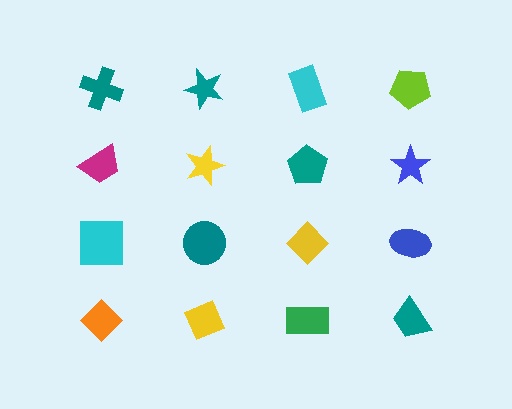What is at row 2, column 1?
A magenta trapezoid.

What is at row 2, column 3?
A teal pentagon.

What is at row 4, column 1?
An orange diamond.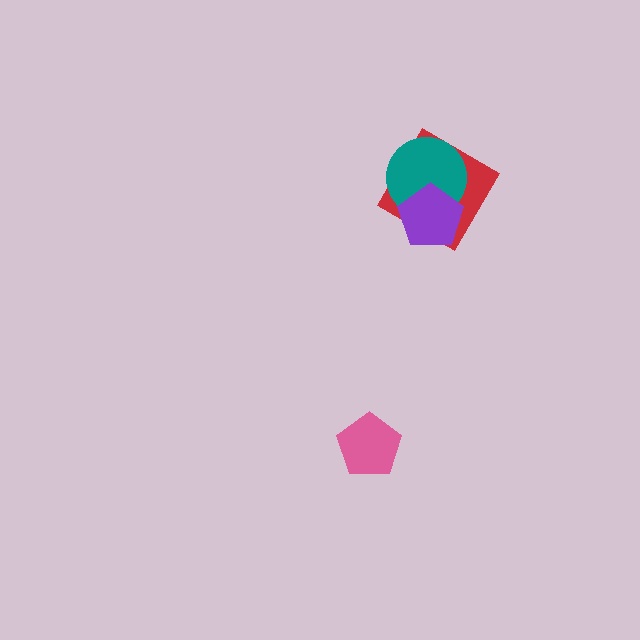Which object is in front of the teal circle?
The purple pentagon is in front of the teal circle.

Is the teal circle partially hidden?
Yes, it is partially covered by another shape.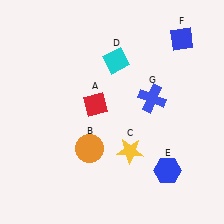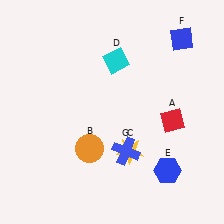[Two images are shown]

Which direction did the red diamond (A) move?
The red diamond (A) moved right.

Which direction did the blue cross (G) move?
The blue cross (G) moved down.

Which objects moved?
The objects that moved are: the red diamond (A), the blue cross (G).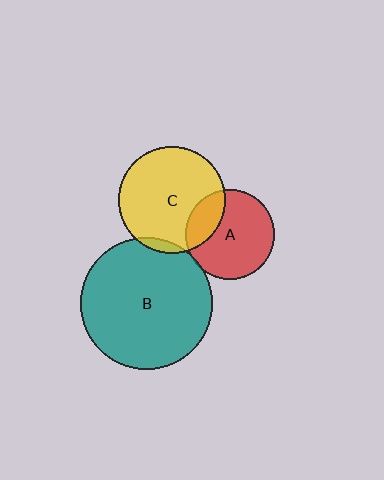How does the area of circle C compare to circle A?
Approximately 1.4 times.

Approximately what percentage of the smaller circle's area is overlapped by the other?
Approximately 5%.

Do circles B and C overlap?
Yes.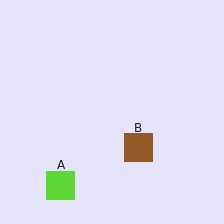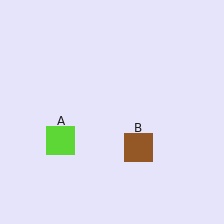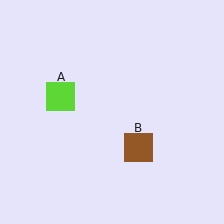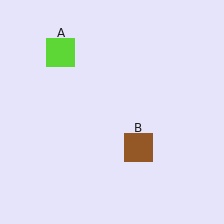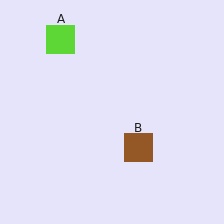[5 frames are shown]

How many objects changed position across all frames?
1 object changed position: lime square (object A).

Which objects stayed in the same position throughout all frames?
Brown square (object B) remained stationary.